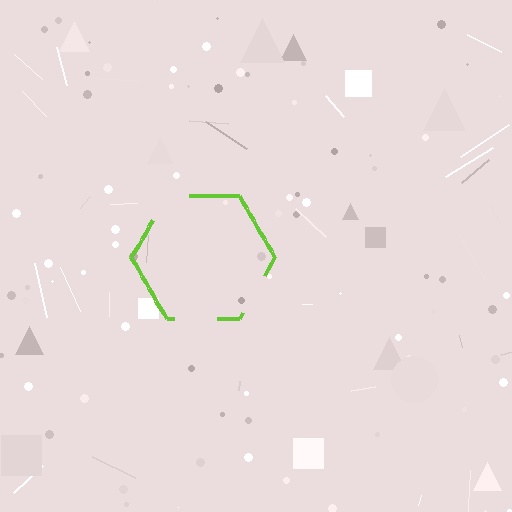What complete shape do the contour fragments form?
The contour fragments form a hexagon.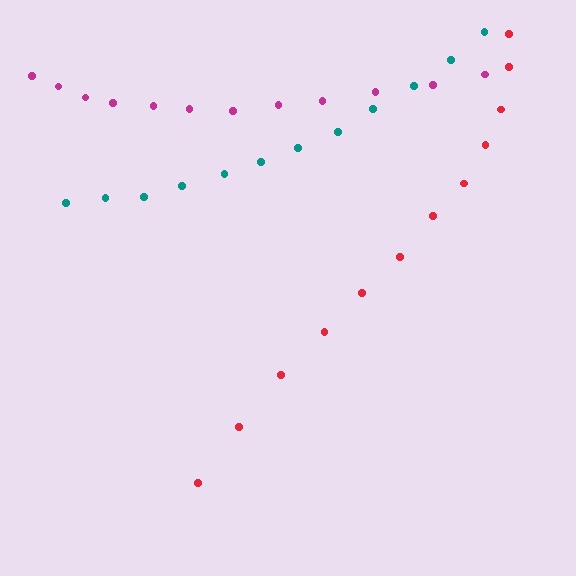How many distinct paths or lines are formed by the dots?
There are 3 distinct paths.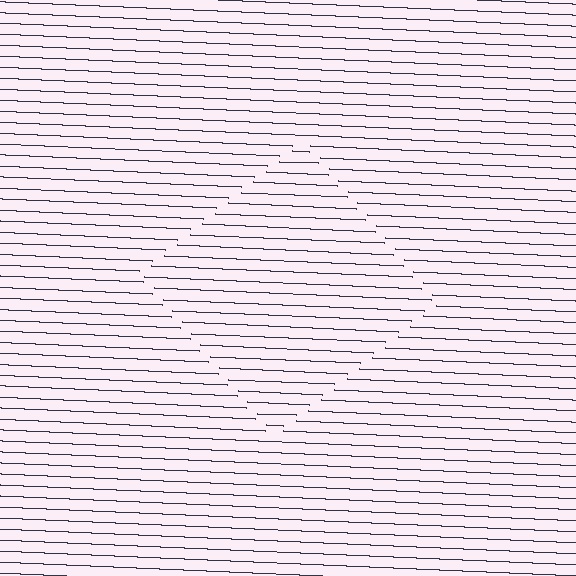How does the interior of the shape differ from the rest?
The interior of the shape contains the same grating, shifted by half a period — the contour is defined by the phase discontinuity where line-ends from the inner and outer gratings abut.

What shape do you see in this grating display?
An illusory square. The interior of the shape contains the same grating, shifted by half a period — the contour is defined by the phase discontinuity where line-ends from the inner and outer gratings abut.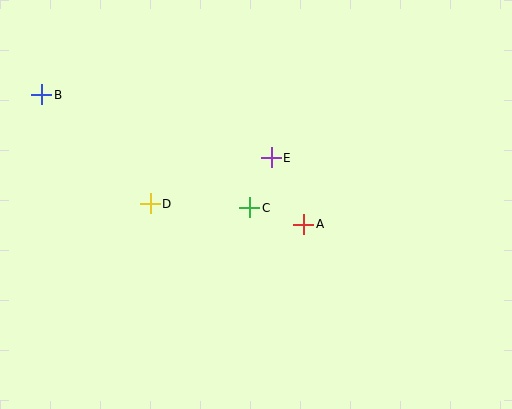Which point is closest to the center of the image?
Point C at (250, 208) is closest to the center.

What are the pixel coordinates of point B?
Point B is at (42, 95).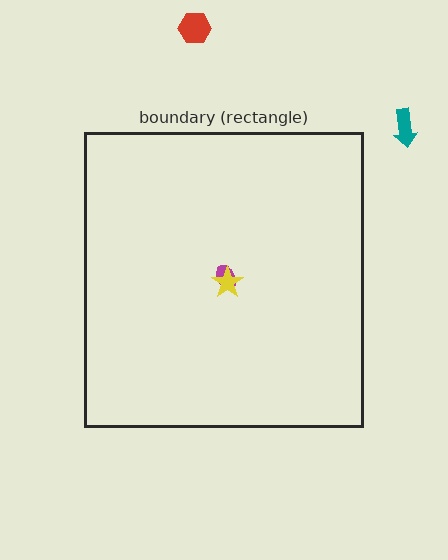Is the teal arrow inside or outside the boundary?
Outside.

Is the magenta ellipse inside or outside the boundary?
Inside.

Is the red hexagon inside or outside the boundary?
Outside.